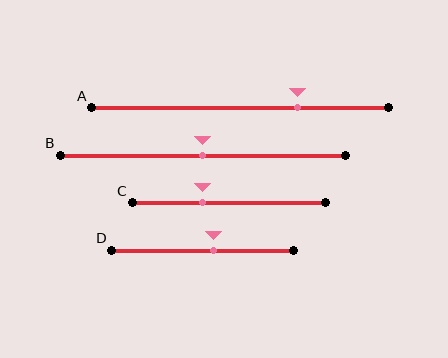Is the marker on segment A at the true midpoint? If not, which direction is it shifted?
No, the marker on segment A is shifted to the right by about 19% of the segment length.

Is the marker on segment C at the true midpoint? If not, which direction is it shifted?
No, the marker on segment C is shifted to the left by about 14% of the segment length.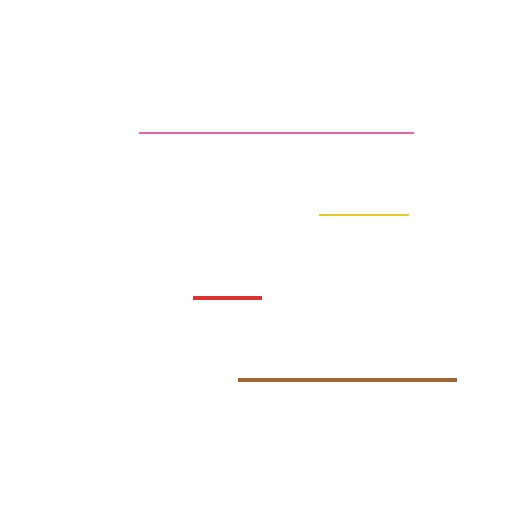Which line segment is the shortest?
The red line is the shortest at approximately 68 pixels.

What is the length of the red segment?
The red segment is approximately 68 pixels long.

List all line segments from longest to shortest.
From longest to shortest: pink, brown, yellow, red.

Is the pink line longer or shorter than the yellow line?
The pink line is longer than the yellow line.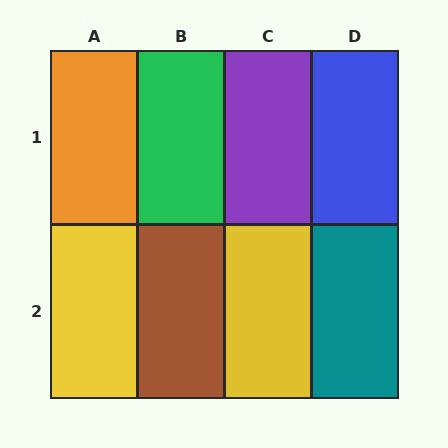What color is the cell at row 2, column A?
Yellow.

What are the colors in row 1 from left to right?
Orange, green, purple, blue.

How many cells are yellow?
2 cells are yellow.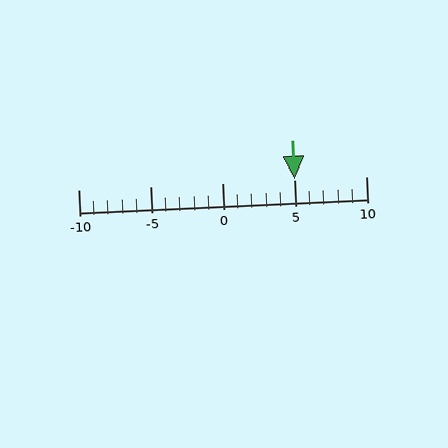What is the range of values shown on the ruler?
The ruler shows values from -10 to 10.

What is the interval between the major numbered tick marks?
The major tick marks are spaced 5 units apart.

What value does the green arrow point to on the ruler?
The green arrow points to approximately 5.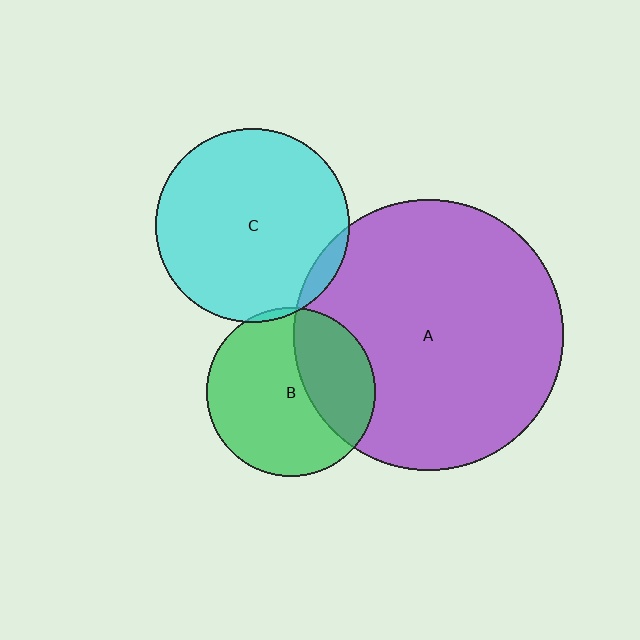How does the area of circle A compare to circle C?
Approximately 1.9 times.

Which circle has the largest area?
Circle A (purple).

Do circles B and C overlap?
Yes.